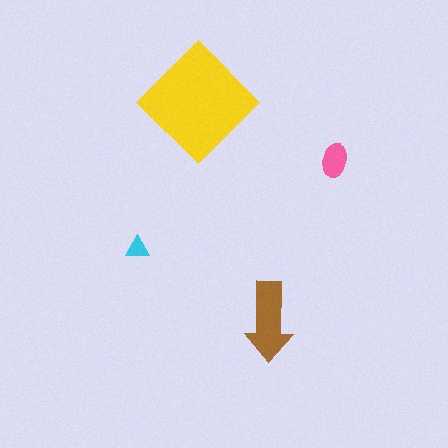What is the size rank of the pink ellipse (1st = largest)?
3rd.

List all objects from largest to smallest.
The yellow diamond, the brown arrow, the pink ellipse, the cyan triangle.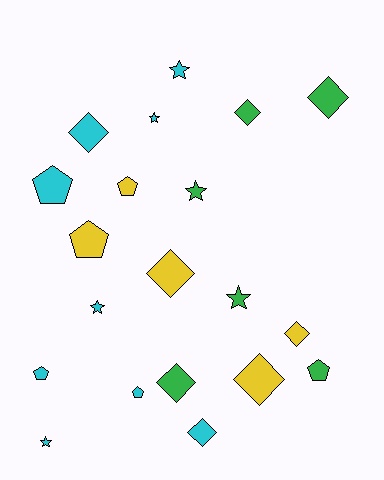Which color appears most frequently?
Cyan, with 9 objects.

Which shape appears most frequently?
Diamond, with 8 objects.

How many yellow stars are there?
There are no yellow stars.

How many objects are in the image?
There are 20 objects.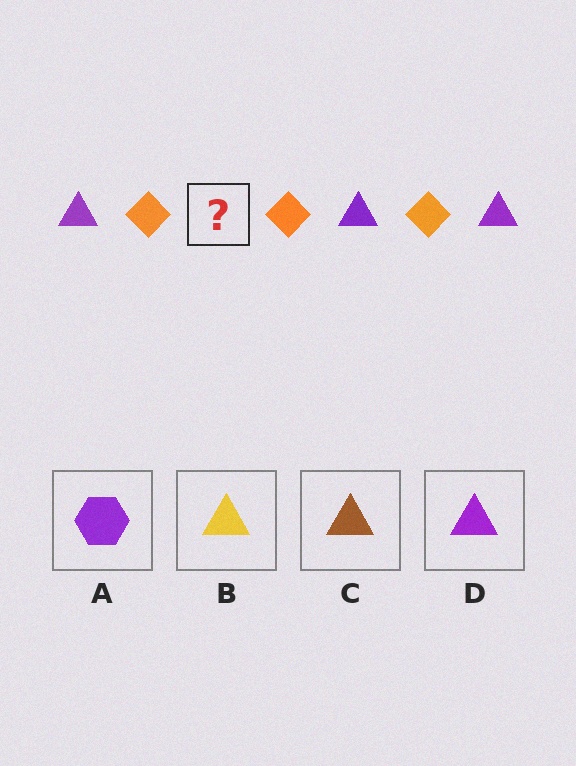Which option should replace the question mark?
Option D.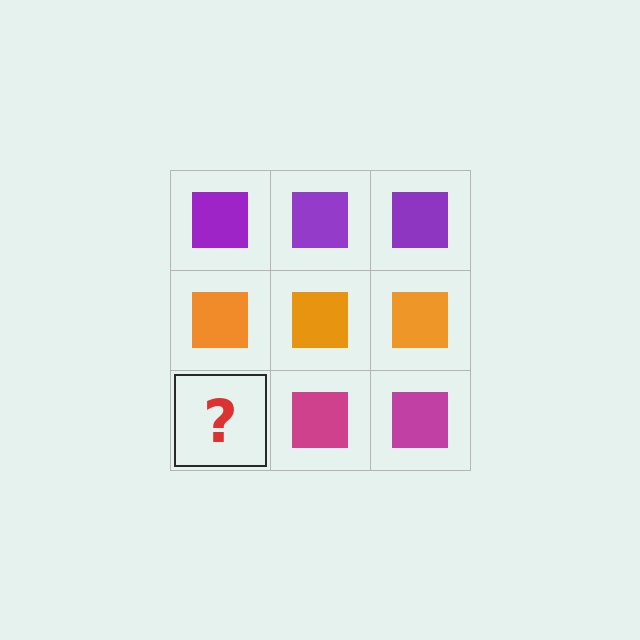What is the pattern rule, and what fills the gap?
The rule is that each row has a consistent color. The gap should be filled with a magenta square.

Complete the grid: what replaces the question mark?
The question mark should be replaced with a magenta square.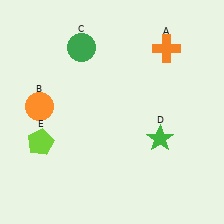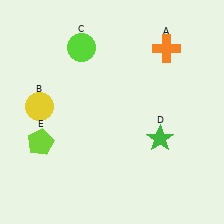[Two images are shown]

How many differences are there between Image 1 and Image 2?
There are 2 differences between the two images.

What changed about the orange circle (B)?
In Image 1, B is orange. In Image 2, it changed to yellow.